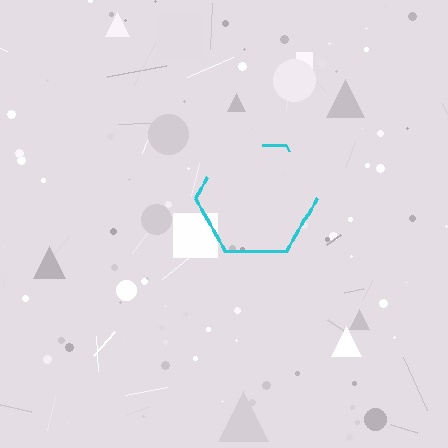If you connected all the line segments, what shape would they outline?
They would outline a hexagon.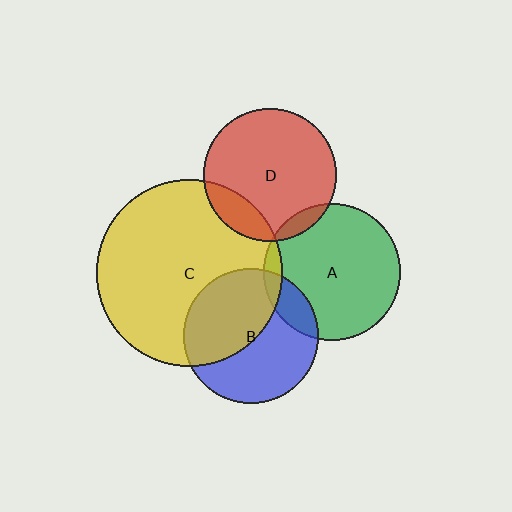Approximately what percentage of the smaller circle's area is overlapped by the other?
Approximately 5%.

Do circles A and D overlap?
Yes.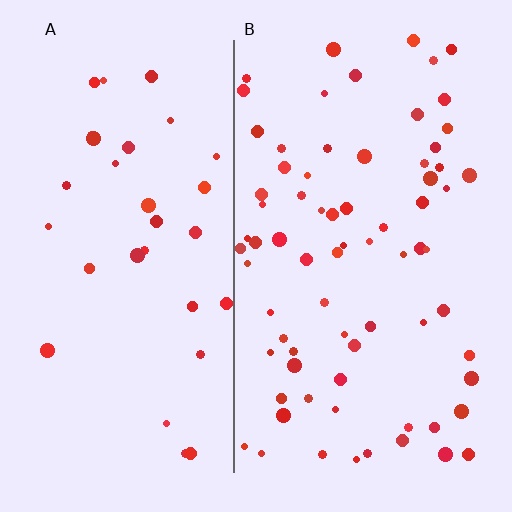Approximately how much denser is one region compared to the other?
Approximately 2.3× — region B over region A.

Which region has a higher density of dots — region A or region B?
B (the right).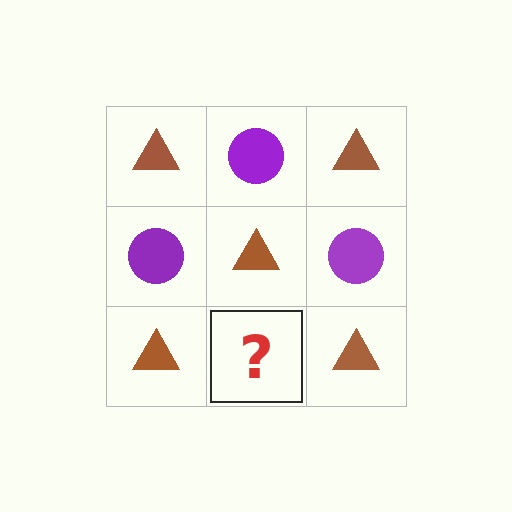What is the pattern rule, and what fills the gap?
The rule is that it alternates brown triangle and purple circle in a checkerboard pattern. The gap should be filled with a purple circle.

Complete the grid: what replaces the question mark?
The question mark should be replaced with a purple circle.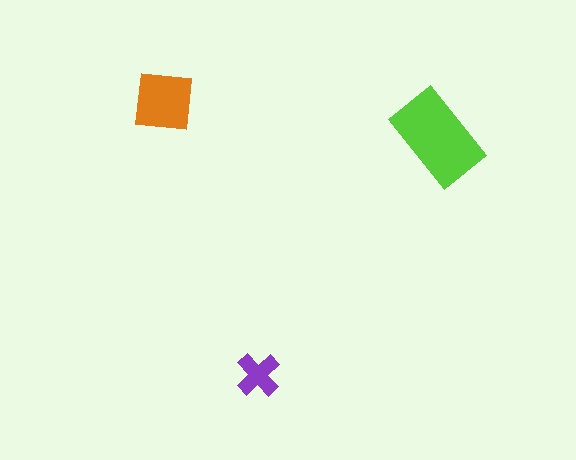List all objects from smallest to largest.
The purple cross, the orange square, the lime rectangle.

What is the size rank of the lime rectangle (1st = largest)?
1st.